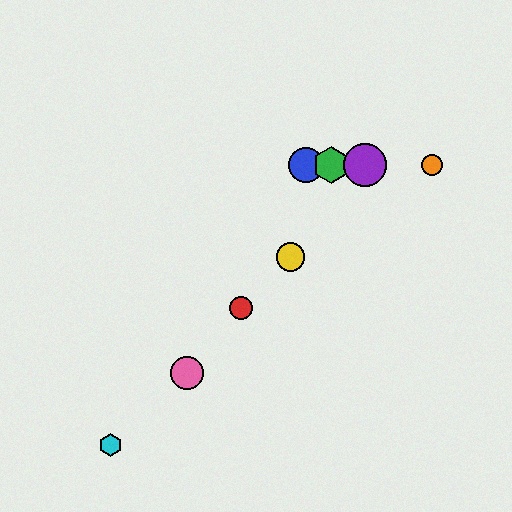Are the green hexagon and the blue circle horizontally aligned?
Yes, both are at y≈165.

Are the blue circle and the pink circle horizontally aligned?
No, the blue circle is at y≈165 and the pink circle is at y≈373.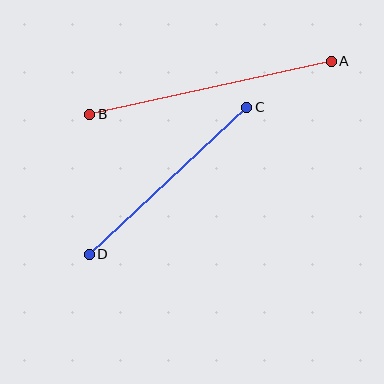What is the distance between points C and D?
The distance is approximately 215 pixels.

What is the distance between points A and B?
The distance is approximately 247 pixels.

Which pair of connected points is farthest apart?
Points A and B are farthest apart.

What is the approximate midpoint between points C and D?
The midpoint is at approximately (168, 181) pixels.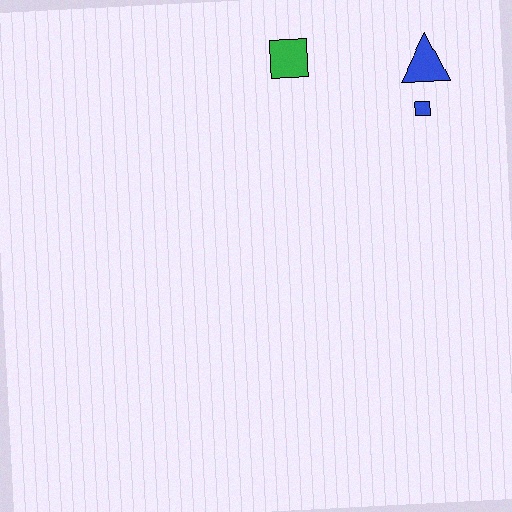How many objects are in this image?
There are 3 objects.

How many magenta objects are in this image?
There are no magenta objects.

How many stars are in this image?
There are no stars.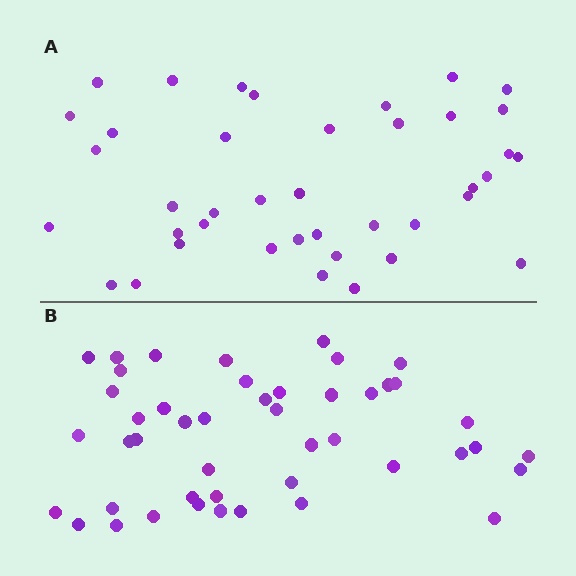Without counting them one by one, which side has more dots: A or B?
Region B (the bottom region) has more dots.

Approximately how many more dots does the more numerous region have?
Region B has about 6 more dots than region A.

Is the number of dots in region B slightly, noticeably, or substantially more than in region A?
Region B has only slightly more — the two regions are fairly close. The ratio is roughly 1.1 to 1.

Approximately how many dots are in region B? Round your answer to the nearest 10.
About 50 dots. (The exact count is 46, which rounds to 50.)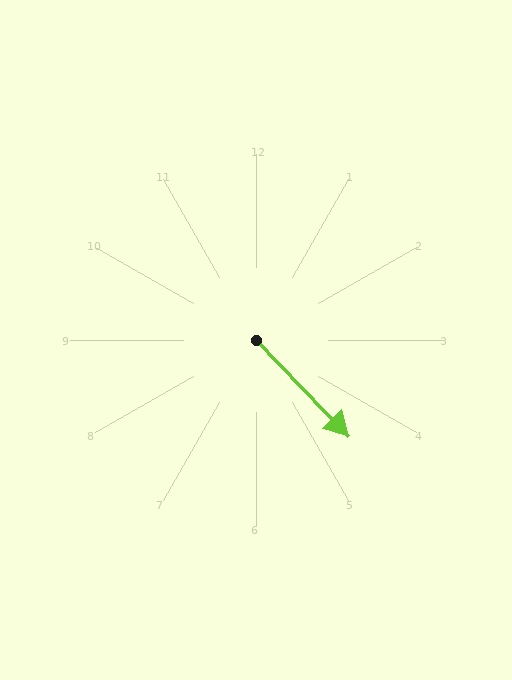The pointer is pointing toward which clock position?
Roughly 5 o'clock.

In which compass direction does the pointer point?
Southeast.